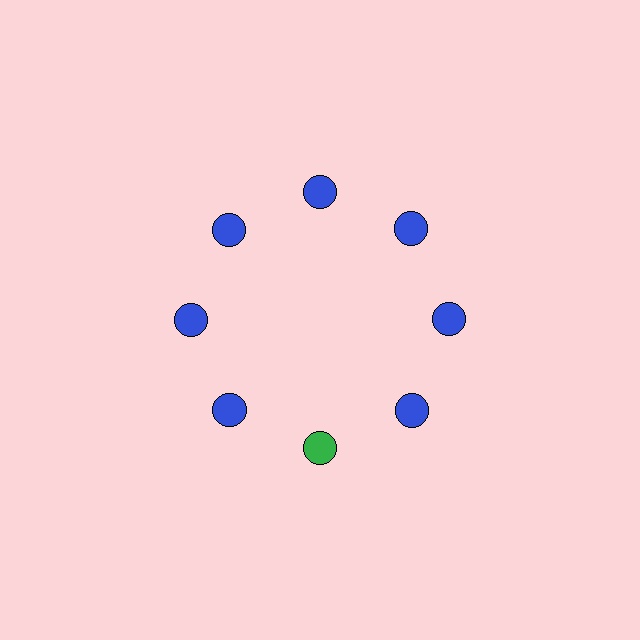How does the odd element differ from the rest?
It has a different color: green instead of blue.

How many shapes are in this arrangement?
There are 8 shapes arranged in a ring pattern.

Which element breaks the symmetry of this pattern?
The green circle at roughly the 6 o'clock position breaks the symmetry. All other shapes are blue circles.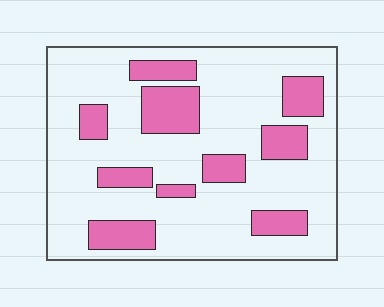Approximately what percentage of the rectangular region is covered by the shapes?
Approximately 25%.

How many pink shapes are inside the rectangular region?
10.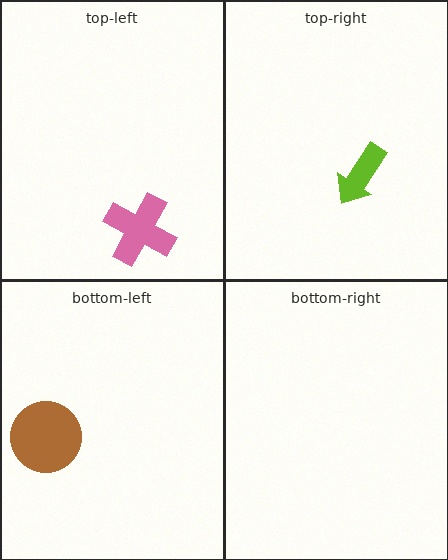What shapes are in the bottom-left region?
The brown circle.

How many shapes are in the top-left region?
1.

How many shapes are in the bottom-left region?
1.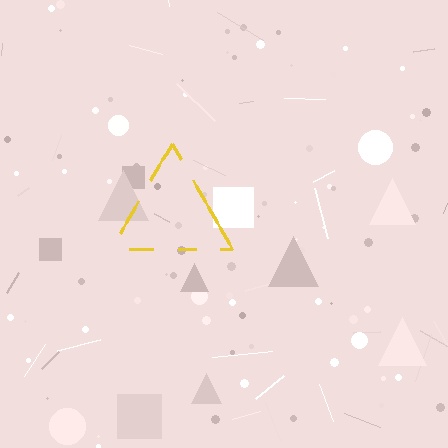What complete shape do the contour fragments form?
The contour fragments form a triangle.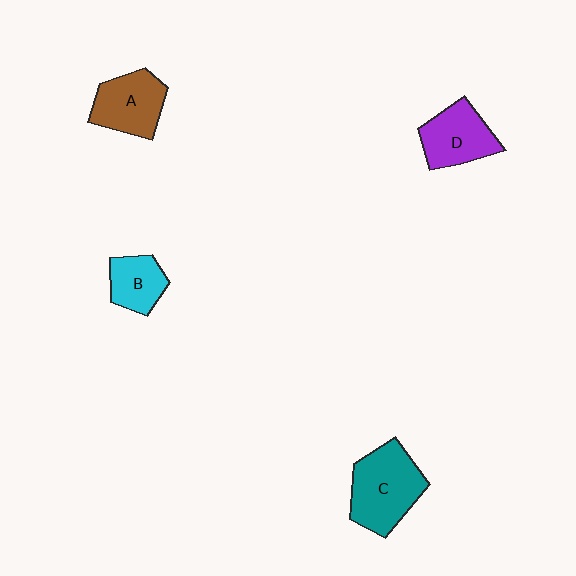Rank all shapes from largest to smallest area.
From largest to smallest: C (teal), A (brown), D (purple), B (cyan).